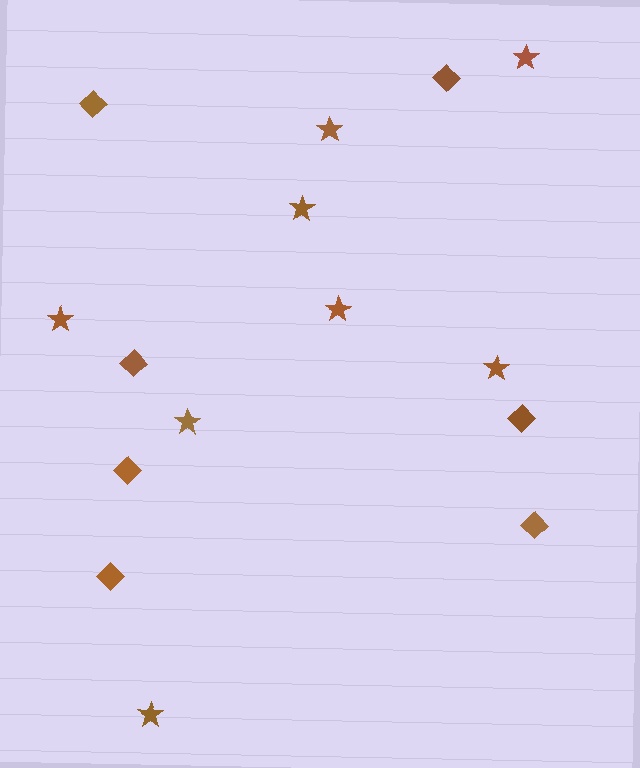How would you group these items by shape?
There are 2 groups: one group of stars (8) and one group of diamonds (7).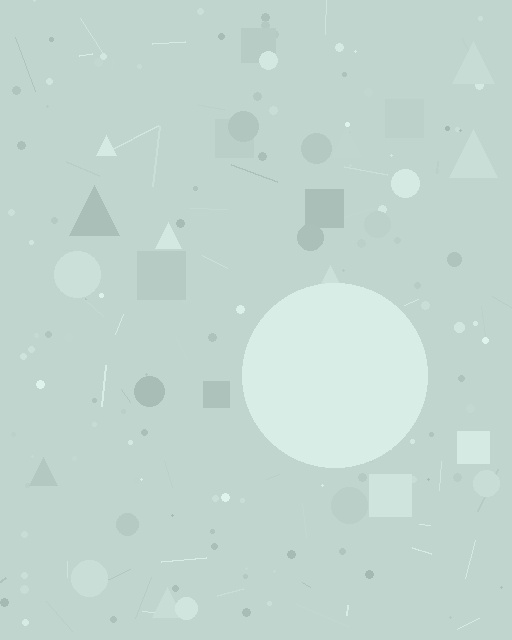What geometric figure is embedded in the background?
A circle is embedded in the background.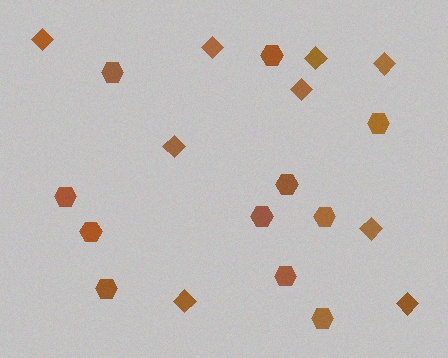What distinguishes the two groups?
There are 2 groups: one group of hexagons (11) and one group of diamonds (9).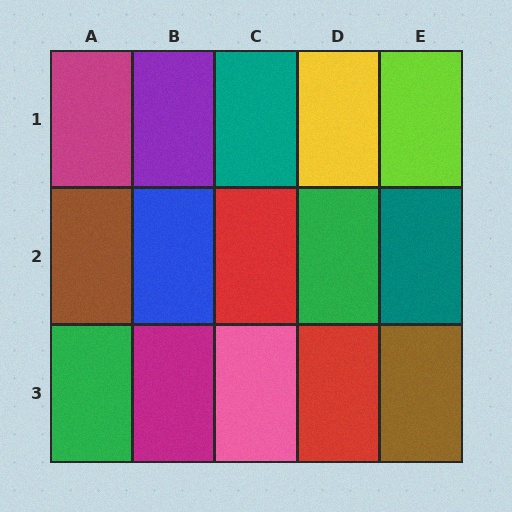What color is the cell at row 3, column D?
Red.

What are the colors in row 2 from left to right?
Brown, blue, red, green, teal.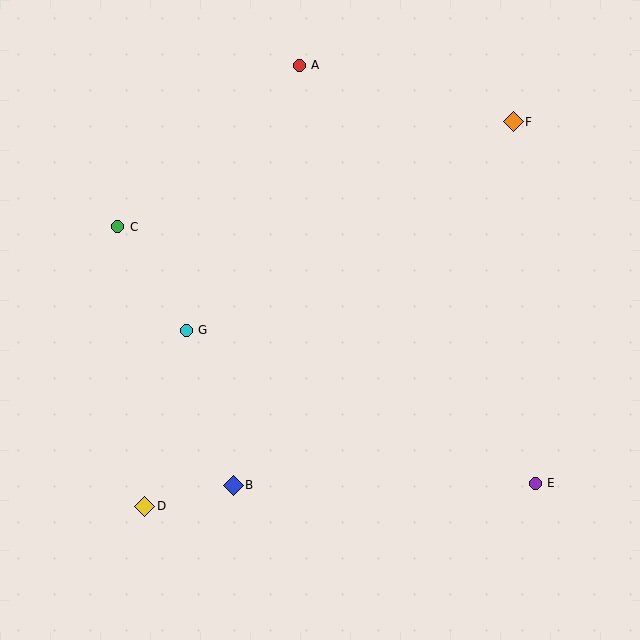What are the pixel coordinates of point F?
Point F is at (513, 122).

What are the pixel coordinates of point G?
Point G is at (186, 330).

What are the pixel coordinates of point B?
Point B is at (233, 485).